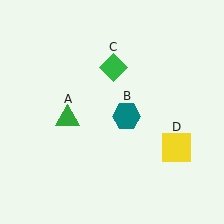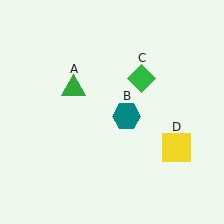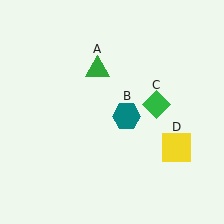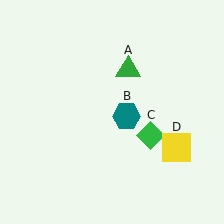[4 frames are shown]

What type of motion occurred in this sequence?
The green triangle (object A), green diamond (object C) rotated clockwise around the center of the scene.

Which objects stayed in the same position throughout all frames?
Teal hexagon (object B) and yellow square (object D) remained stationary.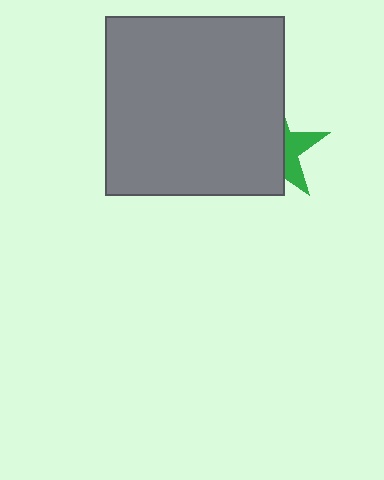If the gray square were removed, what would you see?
You would see the complete green star.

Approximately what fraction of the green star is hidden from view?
Roughly 67% of the green star is hidden behind the gray square.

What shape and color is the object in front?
The object in front is a gray square.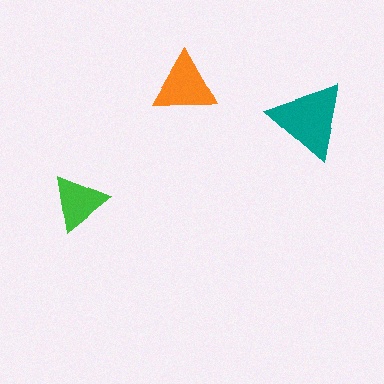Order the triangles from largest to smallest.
the teal one, the orange one, the green one.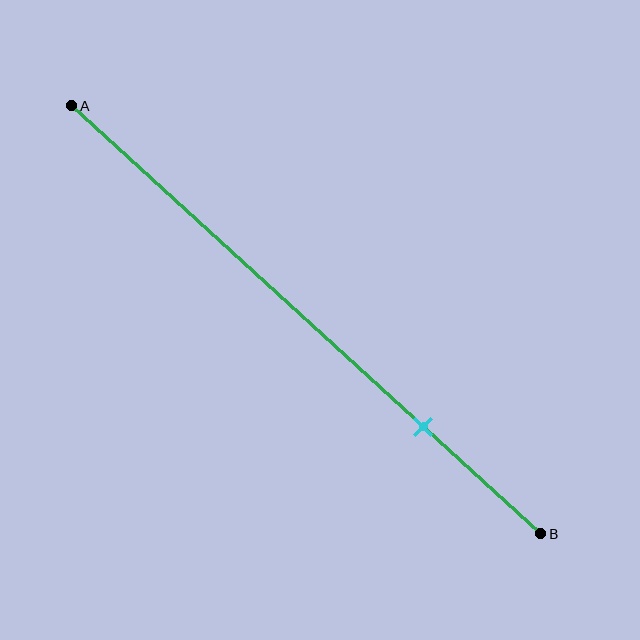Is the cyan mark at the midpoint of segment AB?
No, the mark is at about 75% from A, not at the 50% midpoint.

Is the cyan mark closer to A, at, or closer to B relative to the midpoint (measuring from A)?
The cyan mark is closer to point B than the midpoint of segment AB.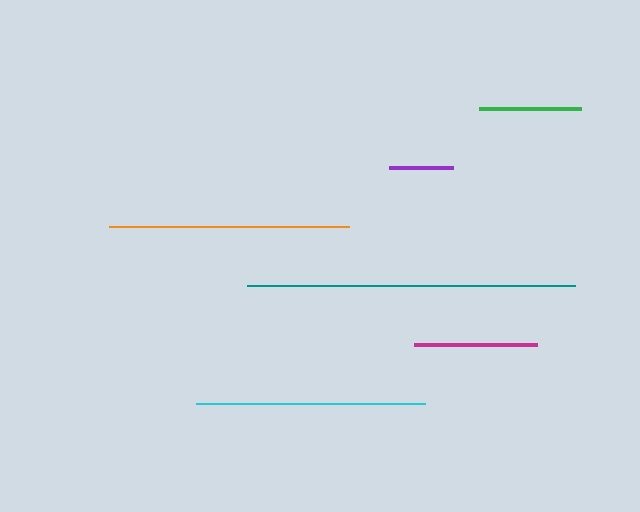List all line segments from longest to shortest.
From longest to shortest: teal, orange, cyan, magenta, green, purple.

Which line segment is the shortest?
The purple line is the shortest at approximately 64 pixels.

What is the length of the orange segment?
The orange segment is approximately 240 pixels long.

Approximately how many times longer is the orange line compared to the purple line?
The orange line is approximately 3.7 times the length of the purple line.